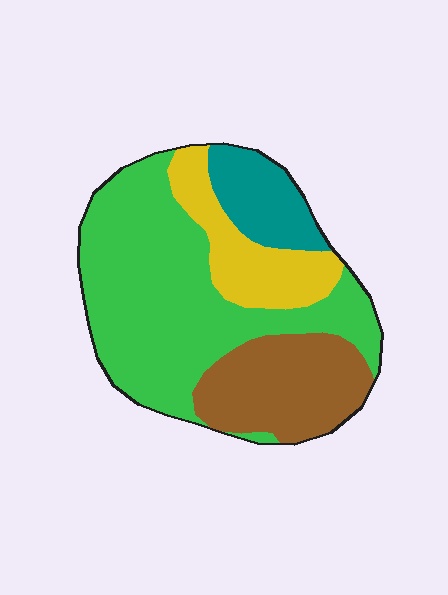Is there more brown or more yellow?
Brown.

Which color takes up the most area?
Green, at roughly 50%.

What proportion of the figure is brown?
Brown covers 22% of the figure.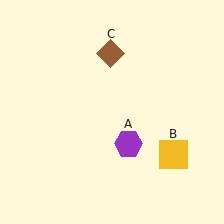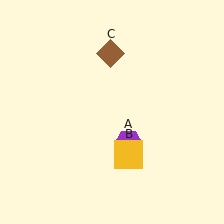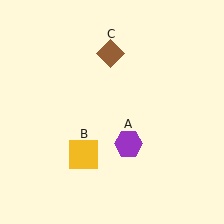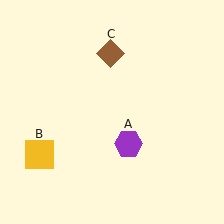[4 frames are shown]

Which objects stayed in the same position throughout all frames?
Purple hexagon (object A) and brown diamond (object C) remained stationary.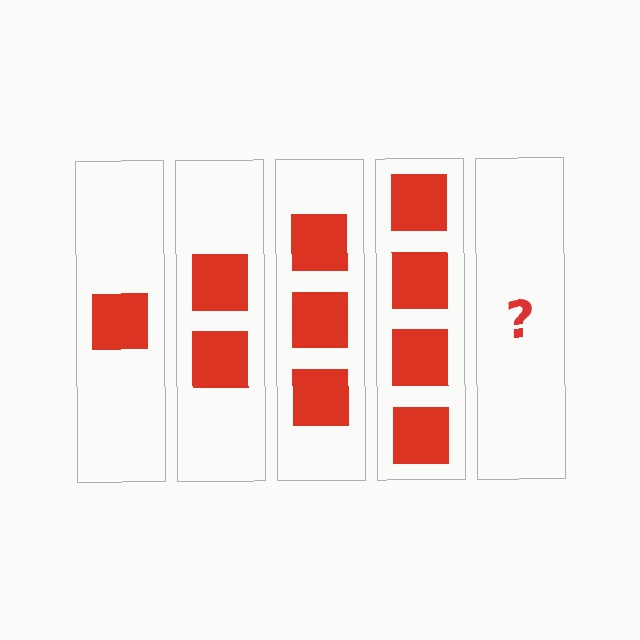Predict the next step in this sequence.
The next step is 5 squares.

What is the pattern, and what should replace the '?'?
The pattern is that each step adds one more square. The '?' should be 5 squares.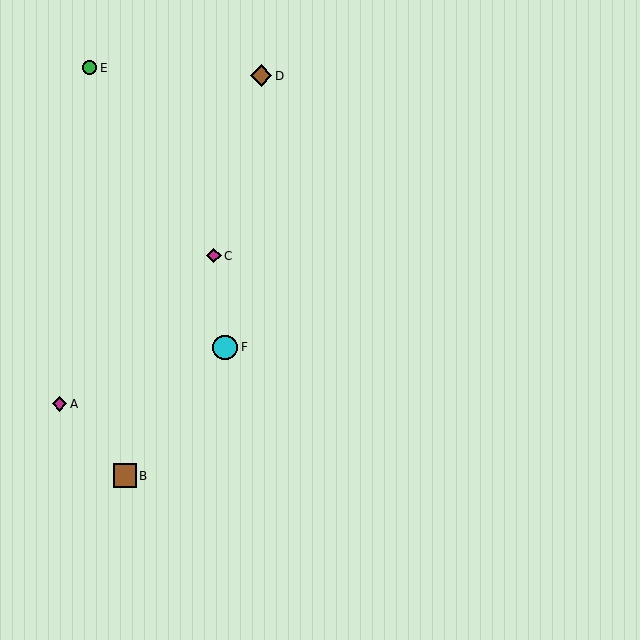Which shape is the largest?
The cyan circle (labeled F) is the largest.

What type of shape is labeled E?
Shape E is a green circle.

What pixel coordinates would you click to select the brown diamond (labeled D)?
Click at (261, 76) to select the brown diamond D.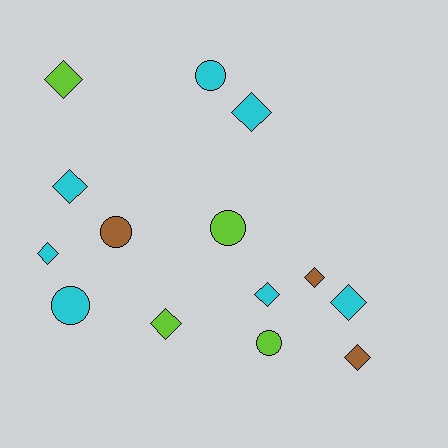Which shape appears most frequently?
Diamond, with 9 objects.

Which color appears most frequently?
Cyan, with 7 objects.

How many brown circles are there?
There is 1 brown circle.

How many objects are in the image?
There are 14 objects.